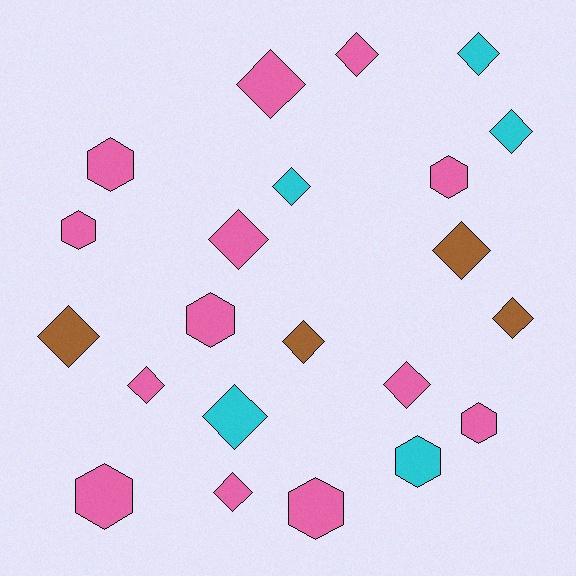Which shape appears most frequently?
Diamond, with 14 objects.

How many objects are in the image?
There are 22 objects.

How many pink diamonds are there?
There are 6 pink diamonds.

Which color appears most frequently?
Pink, with 13 objects.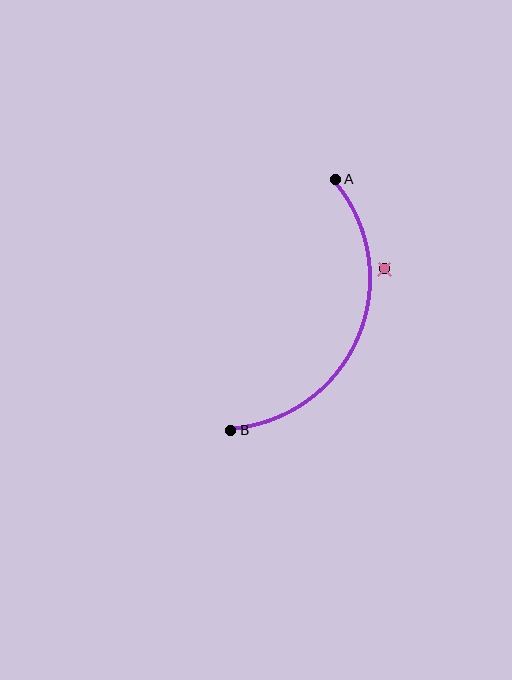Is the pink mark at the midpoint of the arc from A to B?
No — the pink mark does not lie on the arc at all. It sits slightly outside the curve.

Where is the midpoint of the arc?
The arc midpoint is the point on the curve farthest from the straight line joining A and B. It sits to the right of that line.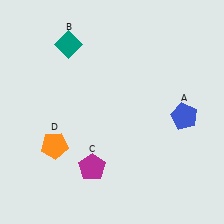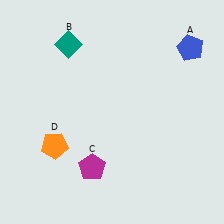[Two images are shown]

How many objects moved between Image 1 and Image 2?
1 object moved between the two images.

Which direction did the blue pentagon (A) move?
The blue pentagon (A) moved up.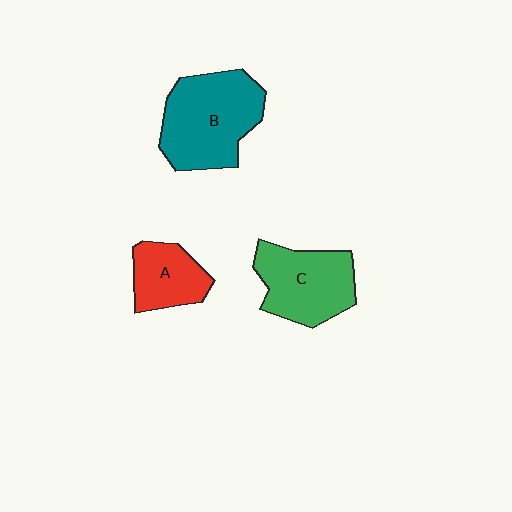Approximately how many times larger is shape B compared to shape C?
Approximately 1.3 times.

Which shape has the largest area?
Shape B (teal).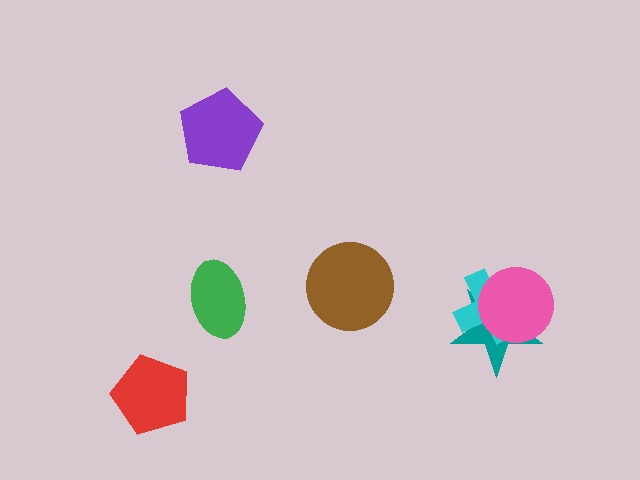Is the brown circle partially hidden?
No, no other shape covers it.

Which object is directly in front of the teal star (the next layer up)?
The cyan cross is directly in front of the teal star.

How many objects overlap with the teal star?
2 objects overlap with the teal star.